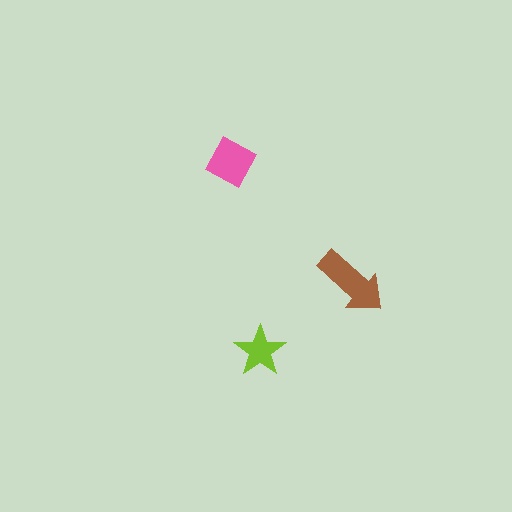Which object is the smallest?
The lime star.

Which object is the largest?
The brown arrow.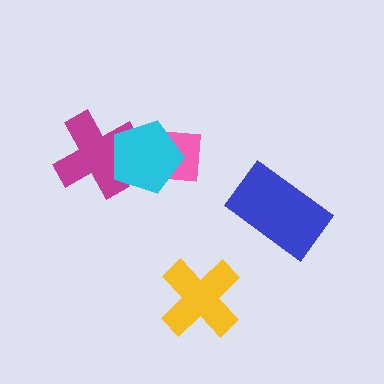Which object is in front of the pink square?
The cyan pentagon is in front of the pink square.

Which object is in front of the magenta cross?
The cyan pentagon is in front of the magenta cross.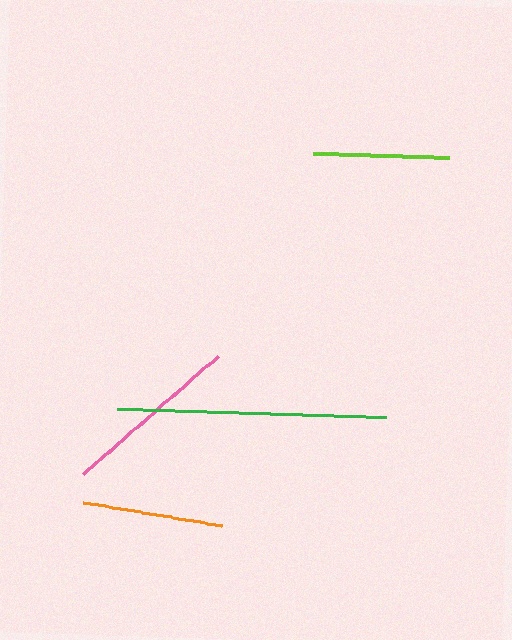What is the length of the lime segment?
The lime segment is approximately 136 pixels long.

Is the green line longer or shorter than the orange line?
The green line is longer than the orange line.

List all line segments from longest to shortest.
From longest to shortest: green, pink, orange, lime.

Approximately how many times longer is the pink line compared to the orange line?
The pink line is approximately 1.3 times the length of the orange line.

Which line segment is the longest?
The green line is the longest at approximately 269 pixels.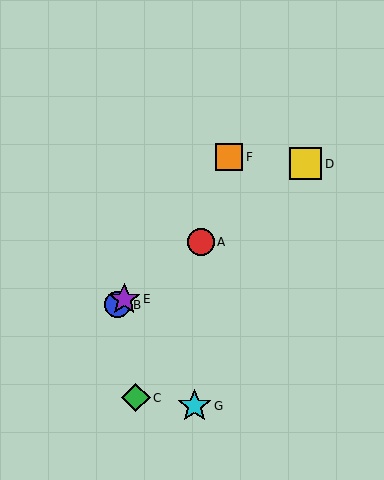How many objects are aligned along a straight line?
4 objects (A, B, D, E) are aligned along a straight line.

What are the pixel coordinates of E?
Object E is at (124, 299).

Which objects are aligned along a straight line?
Objects A, B, D, E are aligned along a straight line.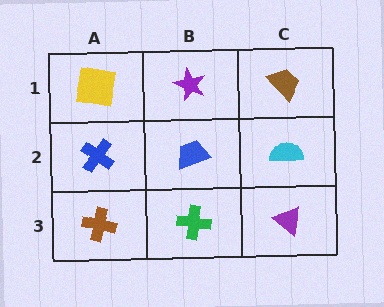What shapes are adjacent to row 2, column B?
A purple star (row 1, column B), a green cross (row 3, column B), a blue cross (row 2, column A), a cyan semicircle (row 2, column C).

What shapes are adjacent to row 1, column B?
A blue trapezoid (row 2, column B), a yellow square (row 1, column A), a brown trapezoid (row 1, column C).